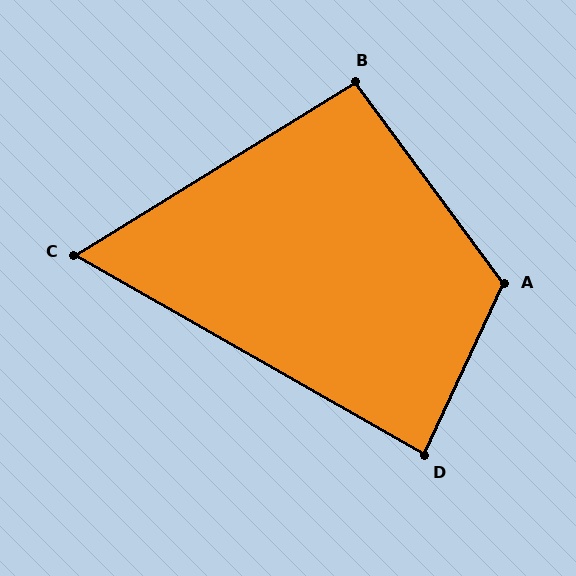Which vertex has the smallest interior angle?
C, at approximately 61 degrees.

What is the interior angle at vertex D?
Approximately 85 degrees (approximately right).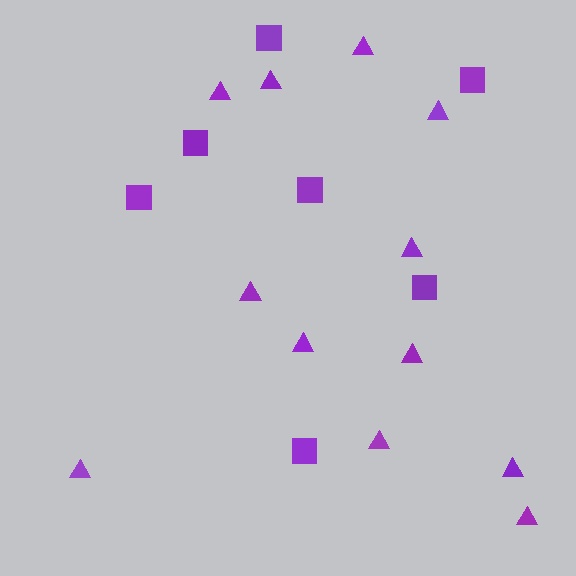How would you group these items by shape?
There are 2 groups: one group of squares (7) and one group of triangles (12).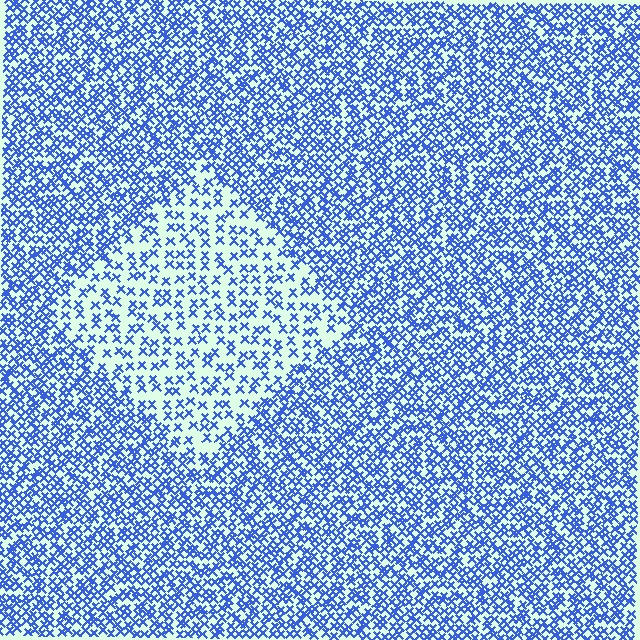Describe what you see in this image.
The image contains small blue elements arranged at two different densities. A diamond-shaped region is visible where the elements are less densely packed than the surrounding area.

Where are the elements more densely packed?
The elements are more densely packed outside the diamond boundary.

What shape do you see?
I see a diamond.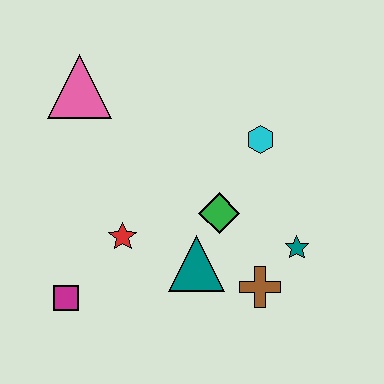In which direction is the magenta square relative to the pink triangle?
The magenta square is below the pink triangle.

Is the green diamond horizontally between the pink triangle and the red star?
No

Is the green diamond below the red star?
No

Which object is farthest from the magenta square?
The cyan hexagon is farthest from the magenta square.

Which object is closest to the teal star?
The brown cross is closest to the teal star.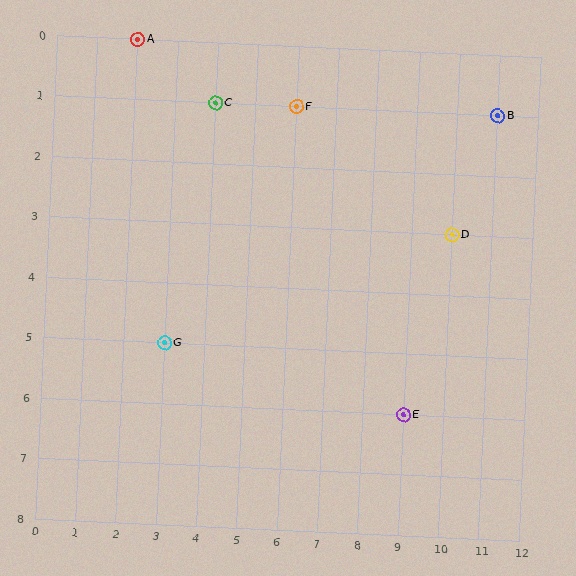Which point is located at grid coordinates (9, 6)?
Point E is at (9, 6).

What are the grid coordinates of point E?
Point E is at grid coordinates (9, 6).